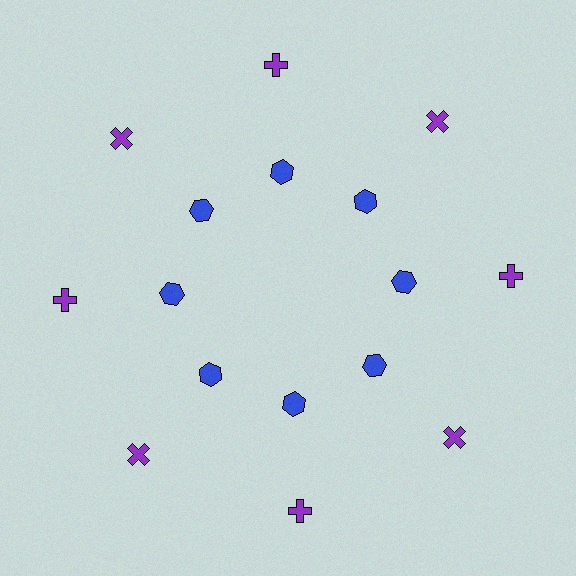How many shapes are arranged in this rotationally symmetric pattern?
There are 16 shapes, arranged in 8 groups of 2.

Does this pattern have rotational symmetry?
Yes, this pattern has 8-fold rotational symmetry. It looks the same after rotating 45 degrees around the center.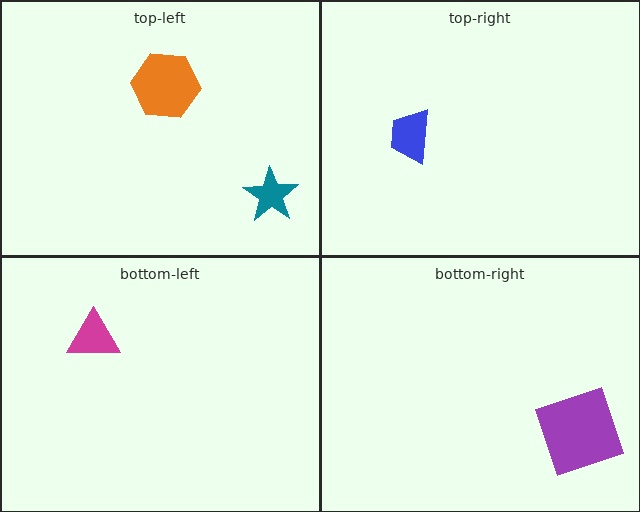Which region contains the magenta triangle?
The bottom-left region.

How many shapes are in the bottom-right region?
1.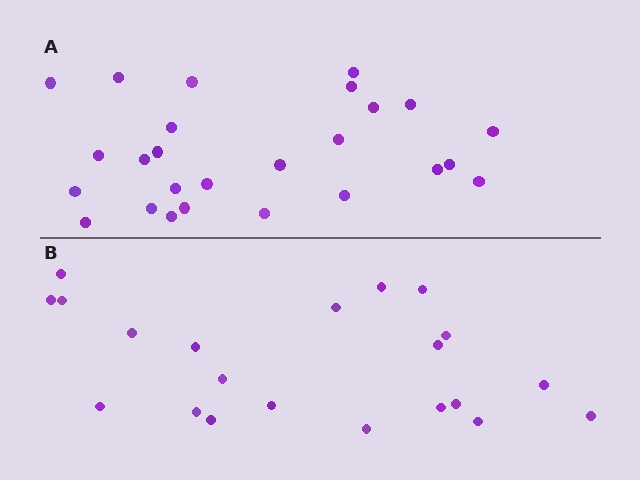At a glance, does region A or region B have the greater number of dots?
Region A (the top region) has more dots.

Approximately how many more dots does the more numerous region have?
Region A has about 5 more dots than region B.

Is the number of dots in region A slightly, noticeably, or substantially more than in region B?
Region A has only slightly more — the two regions are fairly close. The ratio is roughly 1.2 to 1.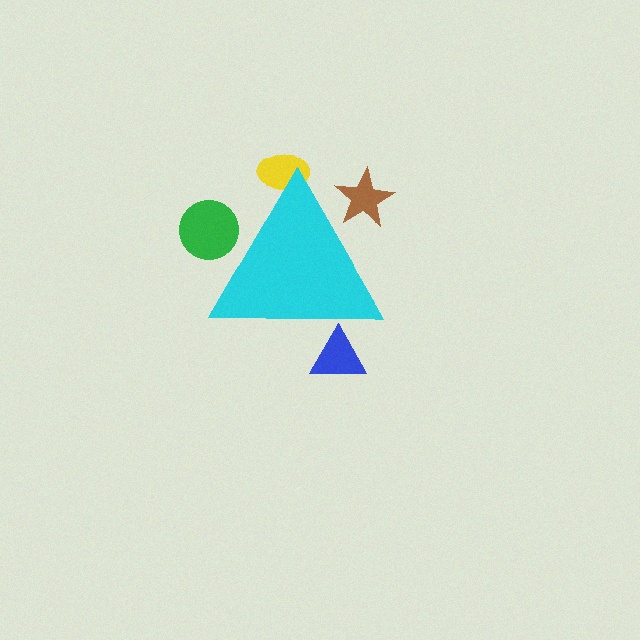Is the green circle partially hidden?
Yes, the green circle is partially hidden behind the cyan triangle.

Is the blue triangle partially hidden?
Yes, the blue triangle is partially hidden behind the cyan triangle.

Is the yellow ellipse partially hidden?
Yes, the yellow ellipse is partially hidden behind the cyan triangle.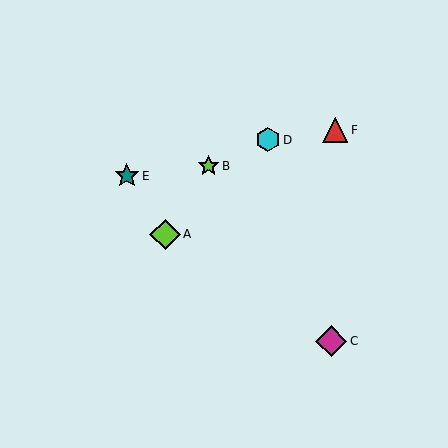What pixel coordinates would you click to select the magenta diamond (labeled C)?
Click at (331, 341) to select the magenta diamond C.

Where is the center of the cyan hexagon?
The center of the cyan hexagon is at (268, 140).